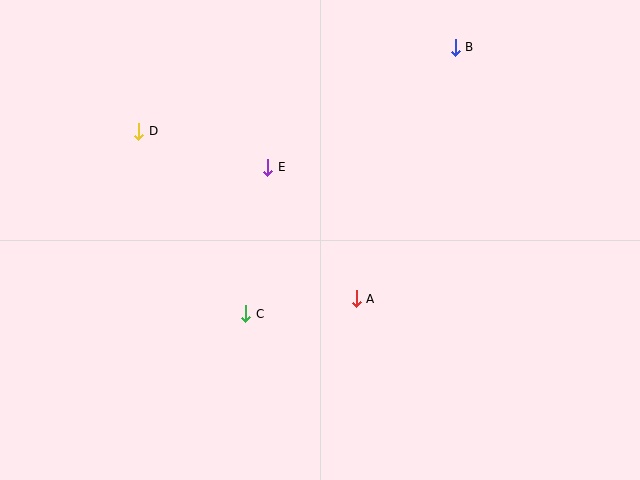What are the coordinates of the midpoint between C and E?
The midpoint between C and E is at (257, 241).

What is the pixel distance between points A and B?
The distance between A and B is 271 pixels.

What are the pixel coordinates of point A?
Point A is at (356, 299).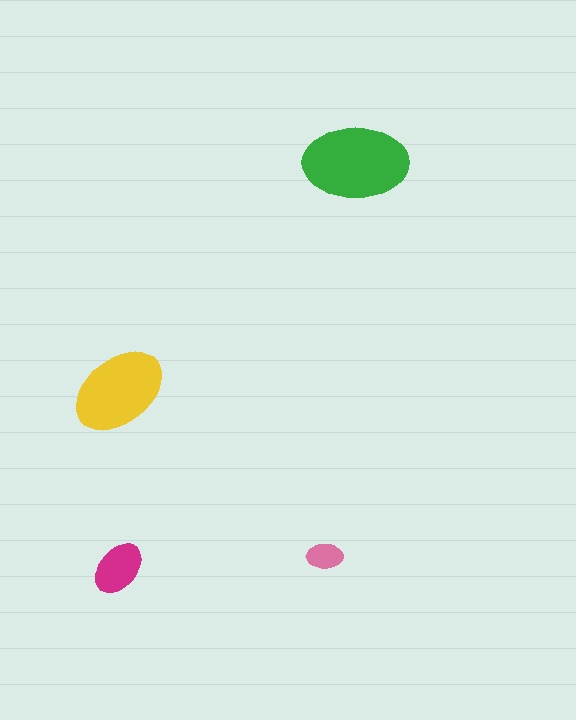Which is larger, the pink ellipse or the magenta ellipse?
The magenta one.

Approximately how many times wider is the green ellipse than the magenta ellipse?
About 2 times wider.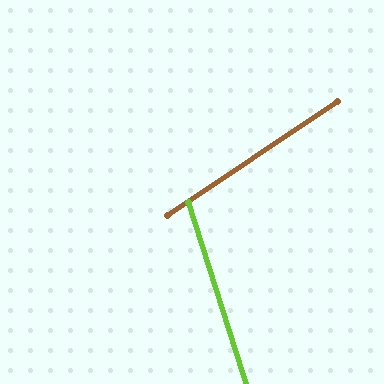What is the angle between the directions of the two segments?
Approximately 74 degrees.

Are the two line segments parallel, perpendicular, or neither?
Neither parallel nor perpendicular — they differ by about 74°.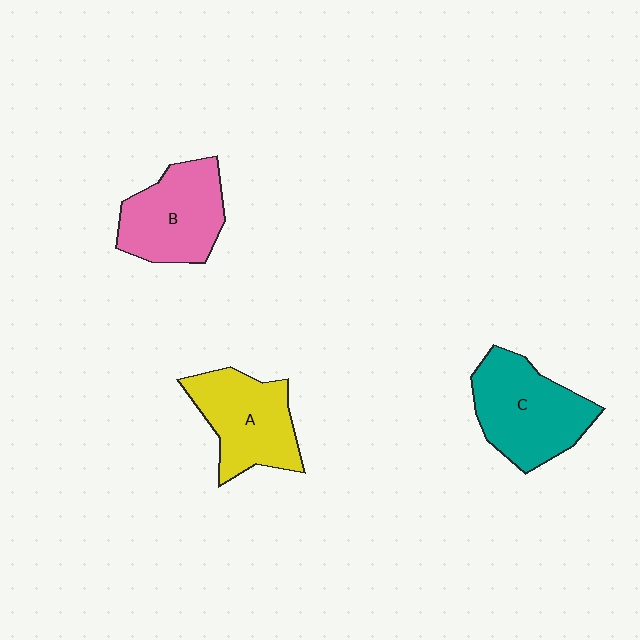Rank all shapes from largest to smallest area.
From largest to smallest: C (teal), A (yellow), B (pink).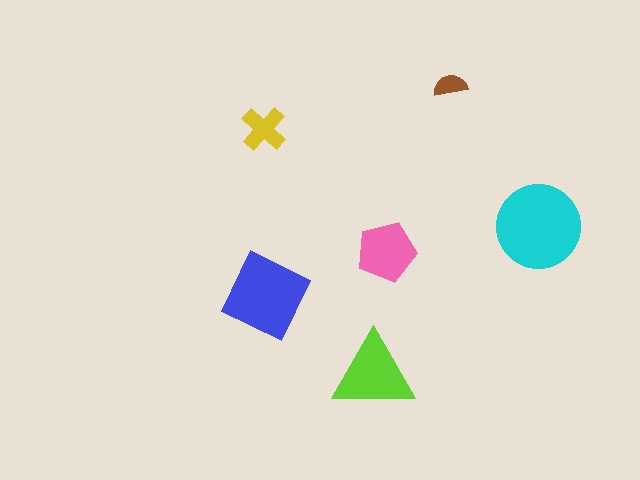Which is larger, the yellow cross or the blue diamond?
The blue diamond.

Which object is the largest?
The cyan circle.